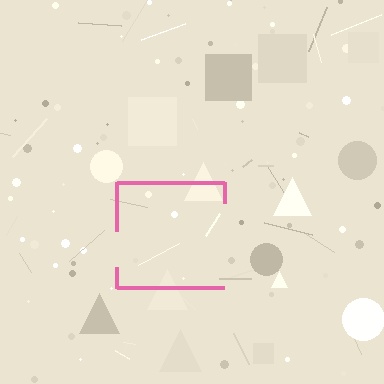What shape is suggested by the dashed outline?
The dashed outline suggests a square.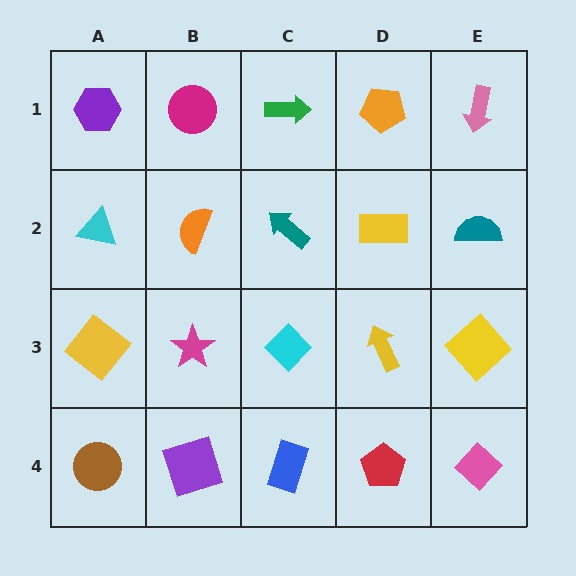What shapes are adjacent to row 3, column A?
A cyan triangle (row 2, column A), a brown circle (row 4, column A), a magenta star (row 3, column B).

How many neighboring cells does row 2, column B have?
4.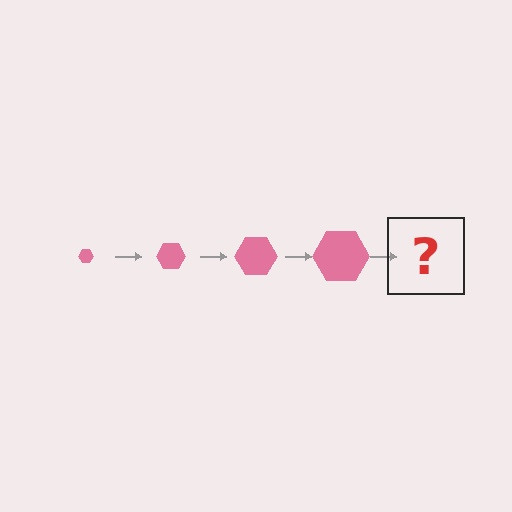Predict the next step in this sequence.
The next step is a pink hexagon, larger than the previous one.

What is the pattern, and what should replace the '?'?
The pattern is that the hexagon gets progressively larger each step. The '?' should be a pink hexagon, larger than the previous one.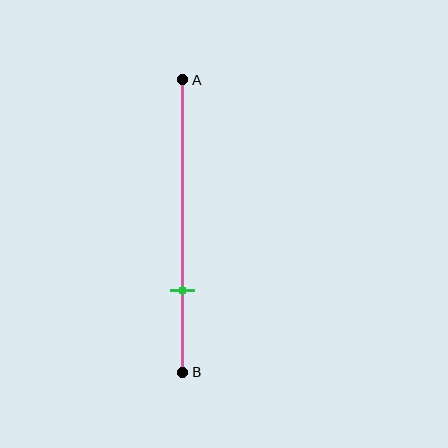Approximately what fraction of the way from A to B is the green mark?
The green mark is approximately 70% of the way from A to B.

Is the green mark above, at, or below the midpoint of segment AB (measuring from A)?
The green mark is below the midpoint of segment AB.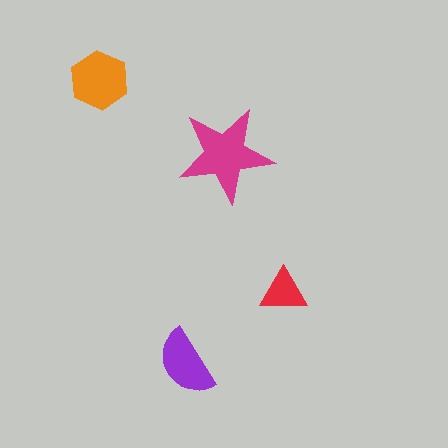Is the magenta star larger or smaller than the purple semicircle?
Larger.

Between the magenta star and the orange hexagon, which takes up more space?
The magenta star.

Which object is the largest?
The magenta star.